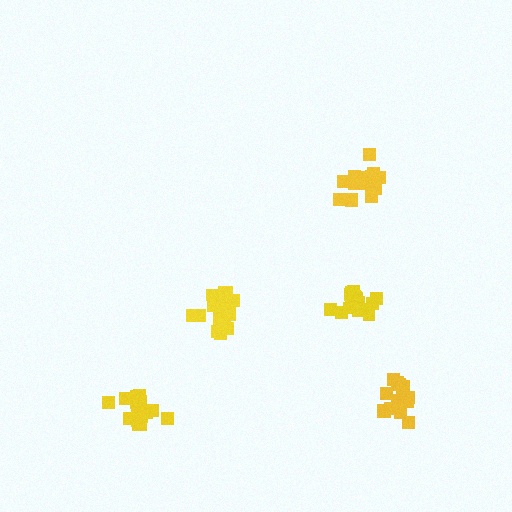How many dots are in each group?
Group 1: 17 dots, Group 2: 16 dots, Group 3: 16 dots, Group 4: 18 dots, Group 5: 17 dots (84 total).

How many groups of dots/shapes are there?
There are 5 groups.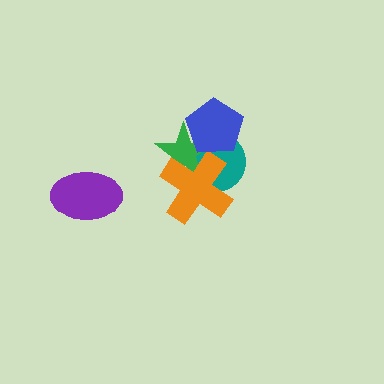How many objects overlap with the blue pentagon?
2 objects overlap with the blue pentagon.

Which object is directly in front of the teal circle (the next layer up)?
The green star is directly in front of the teal circle.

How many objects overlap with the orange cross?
2 objects overlap with the orange cross.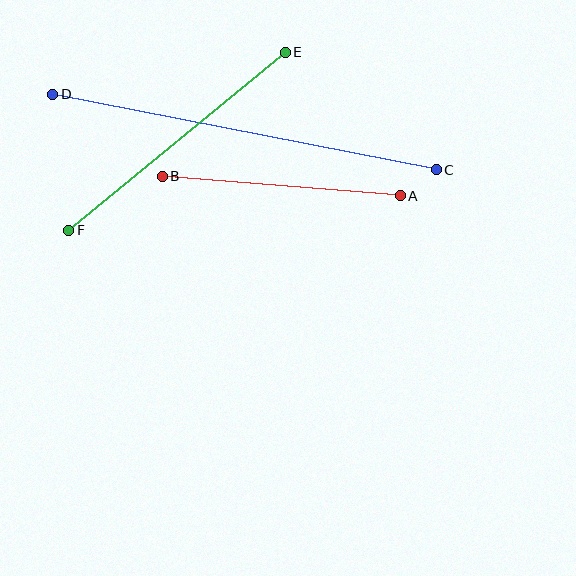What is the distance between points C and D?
The distance is approximately 391 pixels.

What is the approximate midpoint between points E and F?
The midpoint is at approximately (177, 141) pixels.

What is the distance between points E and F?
The distance is approximately 280 pixels.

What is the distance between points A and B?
The distance is approximately 239 pixels.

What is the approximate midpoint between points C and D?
The midpoint is at approximately (245, 132) pixels.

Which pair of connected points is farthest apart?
Points C and D are farthest apart.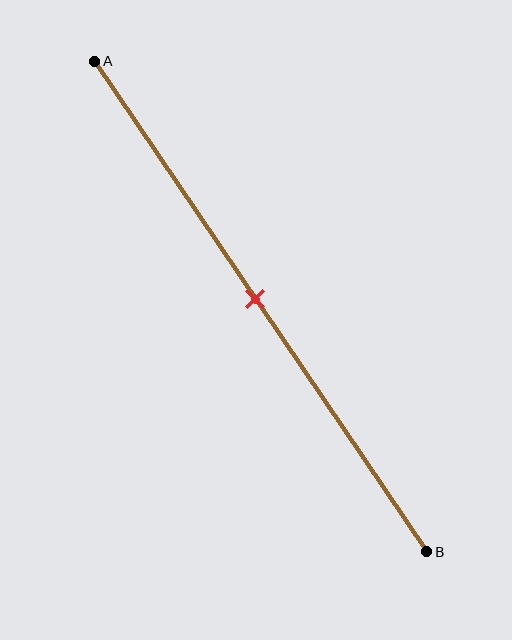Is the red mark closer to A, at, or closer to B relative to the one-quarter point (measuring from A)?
The red mark is closer to point B than the one-quarter point of segment AB.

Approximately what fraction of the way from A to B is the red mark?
The red mark is approximately 50% of the way from A to B.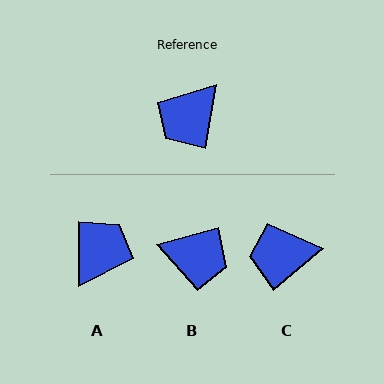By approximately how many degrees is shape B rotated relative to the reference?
Approximately 115 degrees counter-clockwise.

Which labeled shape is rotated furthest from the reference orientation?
A, about 170 degrees away.